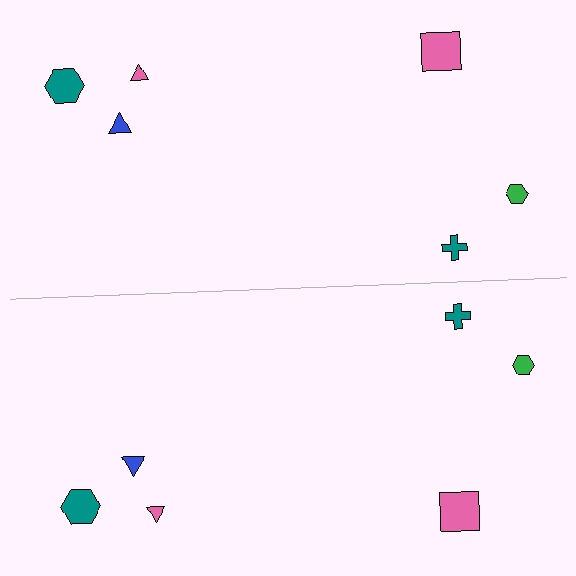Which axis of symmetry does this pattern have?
The pattern has a horizontal axis of symmetry running through the center of the image.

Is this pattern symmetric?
Yes, this pattern has bilateral (reflection) symmetry.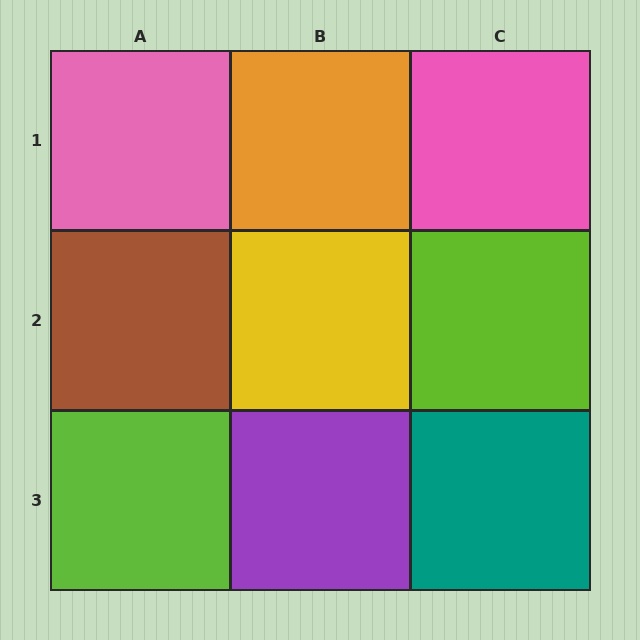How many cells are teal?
1 cell is teal.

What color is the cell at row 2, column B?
Yellow.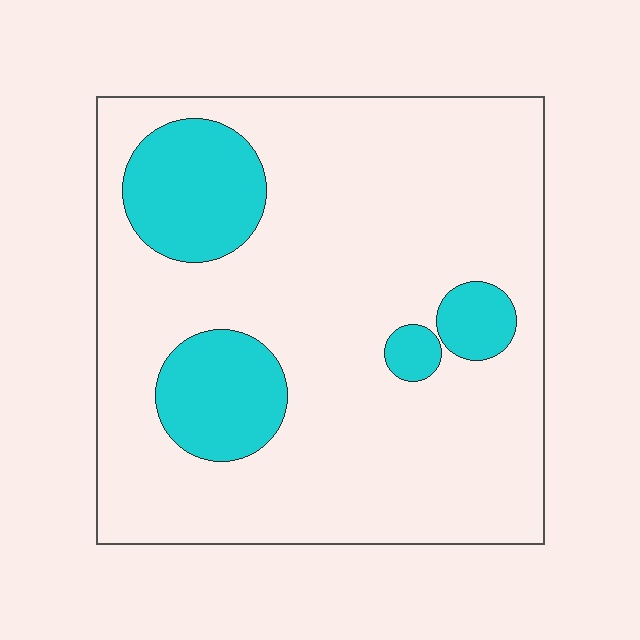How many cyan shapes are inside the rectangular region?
4.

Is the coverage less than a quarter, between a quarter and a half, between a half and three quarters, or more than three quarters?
Less than a quarter.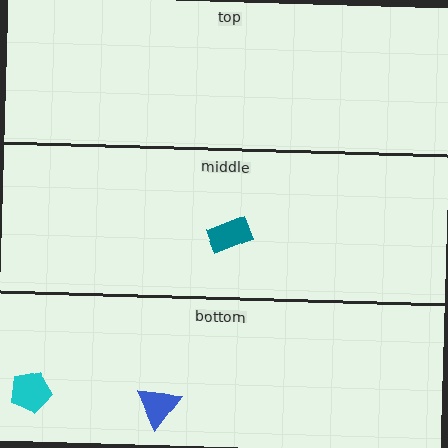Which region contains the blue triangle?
The bottom region.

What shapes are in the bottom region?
The cyan pentagon, the blue triangle.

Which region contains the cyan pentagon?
The bottom region.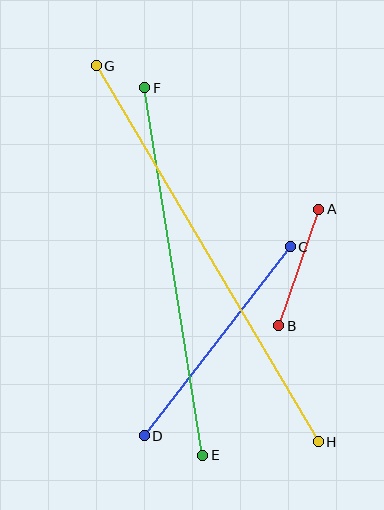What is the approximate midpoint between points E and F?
The midpoint is at approximately (174, 272) pixels.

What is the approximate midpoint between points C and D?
The midpoint is at approximately (217, 341) pixels.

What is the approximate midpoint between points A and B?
The midpoint is at approximately (299, 268) pixels.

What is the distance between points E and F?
The distance is approximately 373 pixels.